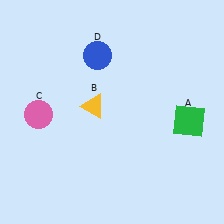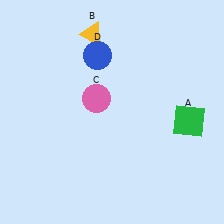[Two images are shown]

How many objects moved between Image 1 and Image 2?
2 objects moved between the two images.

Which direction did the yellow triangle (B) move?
The yellow triangle (B) moved up.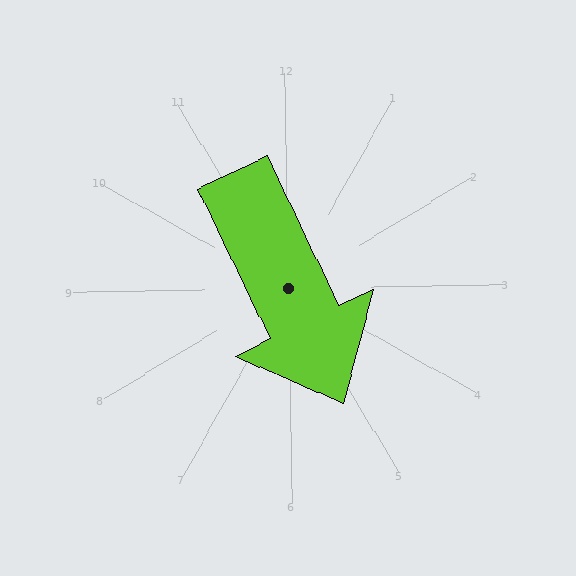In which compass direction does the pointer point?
Southeast.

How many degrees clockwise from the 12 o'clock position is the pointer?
Approximately 155 degrees.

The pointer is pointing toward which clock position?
Roughly 5 o'clock.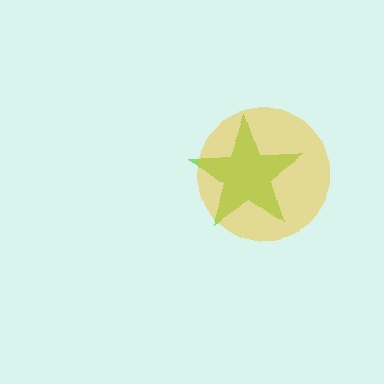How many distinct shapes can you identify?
There are 2 distinct shapes: a lime star, a yellow circle.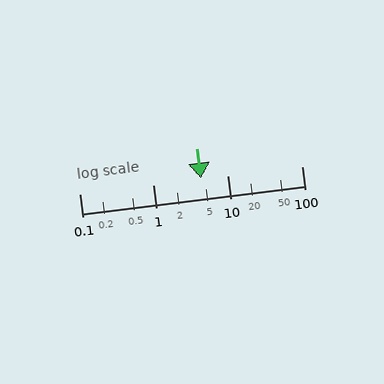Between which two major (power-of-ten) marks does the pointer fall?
The pointer is between 1 and 10.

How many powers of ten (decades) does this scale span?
The scale spans 3 decades, from 0.1 to 100.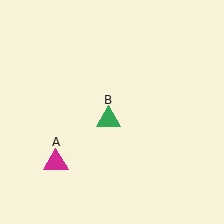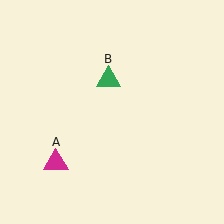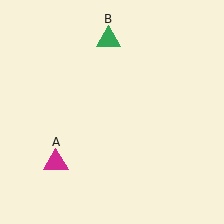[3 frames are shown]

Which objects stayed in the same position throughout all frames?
Magenta triangle (object A) remained stationary.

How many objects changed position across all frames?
1 object changed position: green triangle (object B).